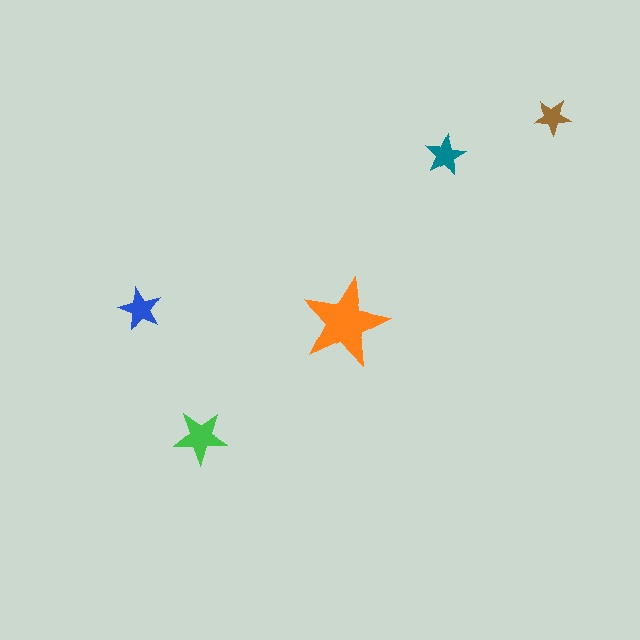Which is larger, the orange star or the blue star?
The orange one.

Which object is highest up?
The brown star is topmost.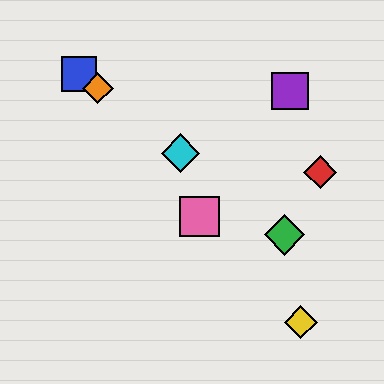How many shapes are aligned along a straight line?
4 shapes (the blue square, the green diamond, the orange diamond, the cyan diamond) are aligned along a straight line.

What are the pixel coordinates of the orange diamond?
The orange diamond is at (98, 88).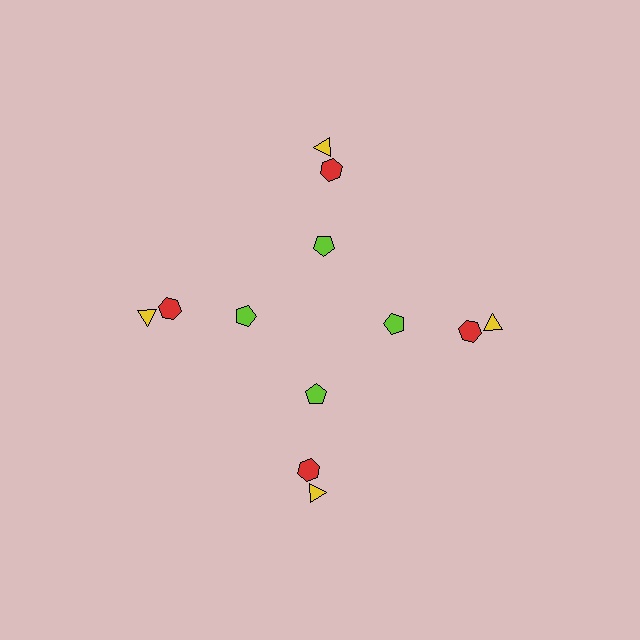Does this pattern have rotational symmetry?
Yes, this pattern has 4-fold rotational symmetry. It looks the same after rotating 90 degrees around the center.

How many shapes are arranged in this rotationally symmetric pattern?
There are 12 shapes, arranged in 4 groups of 3.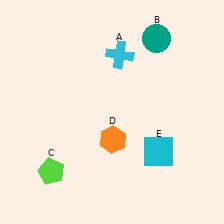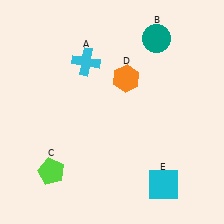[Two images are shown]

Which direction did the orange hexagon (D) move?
The orange hexagon (D) moved up.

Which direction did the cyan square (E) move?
The cyan square (E) moved down.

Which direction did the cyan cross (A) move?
The cyan cross (A) moved left.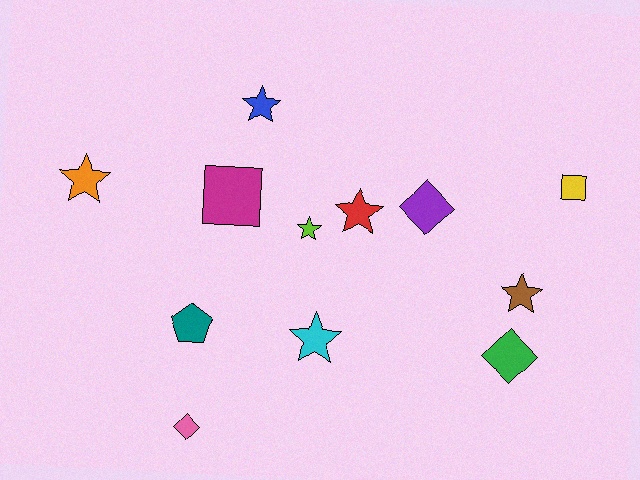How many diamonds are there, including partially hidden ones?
There are 3 diamonds.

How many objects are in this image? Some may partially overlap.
There are 12 objects.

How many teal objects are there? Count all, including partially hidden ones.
There is 1 teal object.